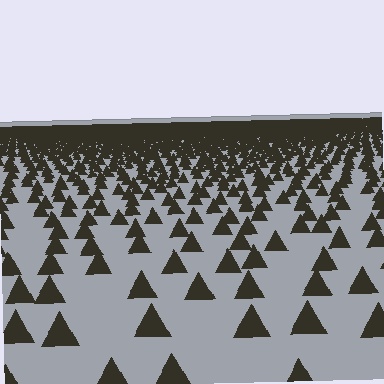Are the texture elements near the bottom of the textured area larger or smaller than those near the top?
Larger. Near the bottom, elements are closer to the viewer and appear at a bigger on-screen size.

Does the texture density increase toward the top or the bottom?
Density increases toward the top.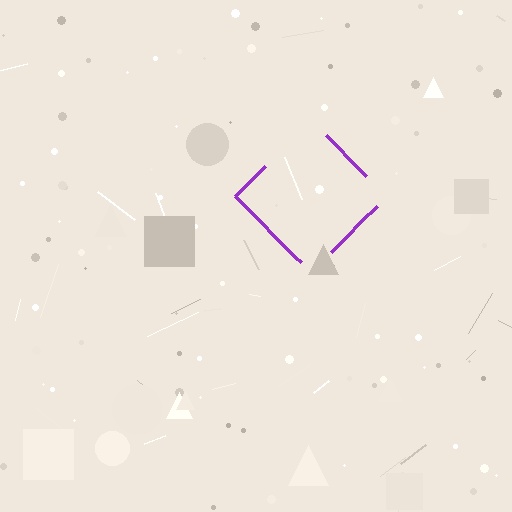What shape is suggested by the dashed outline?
The dashed outline suggests a diamond.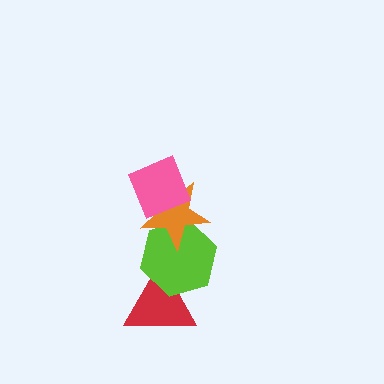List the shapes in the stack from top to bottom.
From top to bottom: the pink diamond, the orange star, the lime hexagon, the red triangle.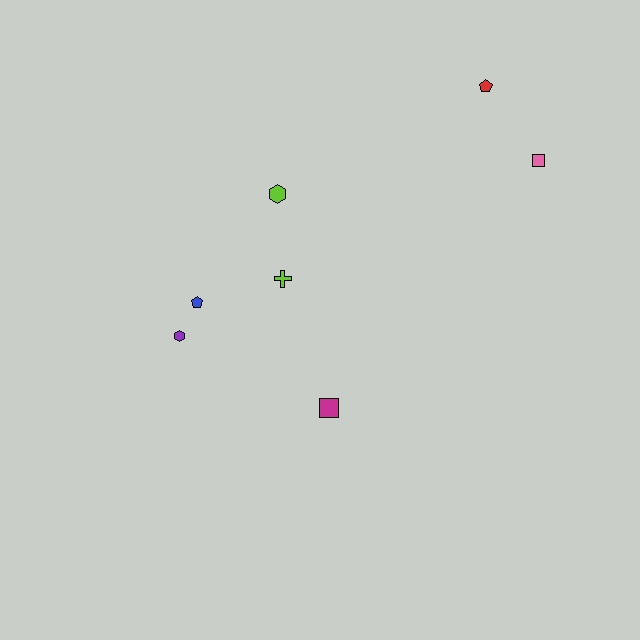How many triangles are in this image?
There are no triangles.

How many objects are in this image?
There are 7 objects.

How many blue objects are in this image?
There is 1 blue object.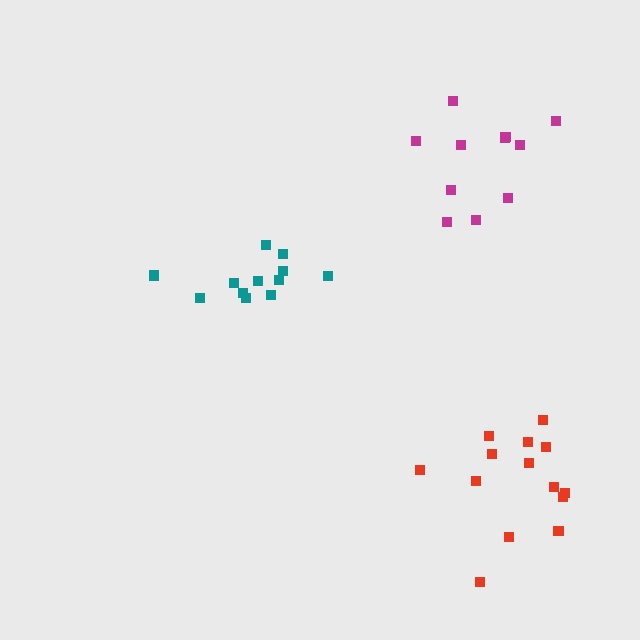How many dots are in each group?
Group 1: 14 dots, Group 2: 12 dots, Group 3: 11 dots (37 total).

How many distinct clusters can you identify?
There are 3 distinct clusters.